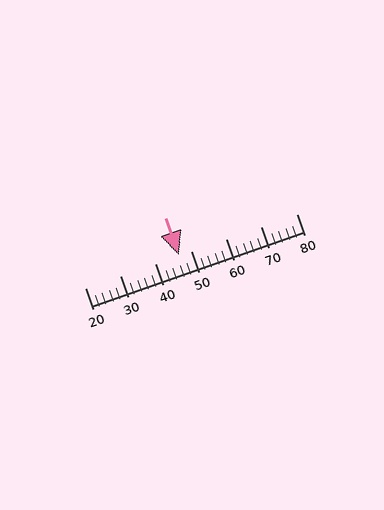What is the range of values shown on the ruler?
The ruler shows values from 20 to 80.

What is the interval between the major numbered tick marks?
The major tick marks are spaced 10 units apart.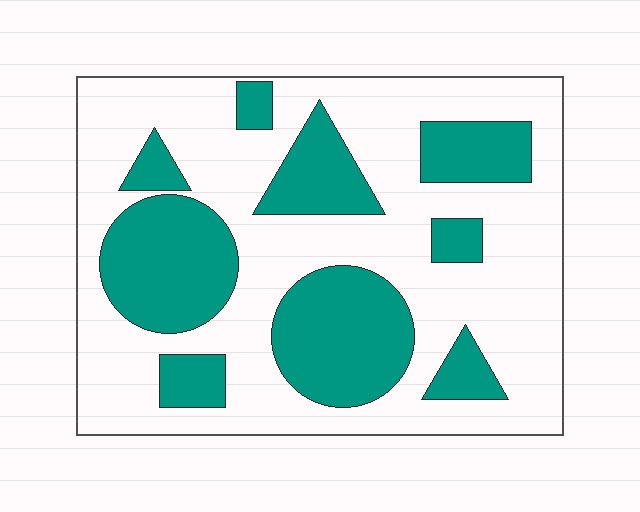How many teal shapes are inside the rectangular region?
9.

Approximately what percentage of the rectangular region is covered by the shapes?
Approximately 35%.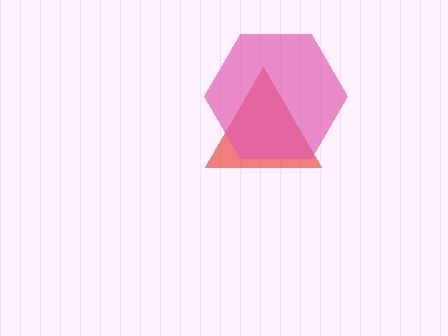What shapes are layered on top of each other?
The layered shapes are: a red triangle, a pink hexagon.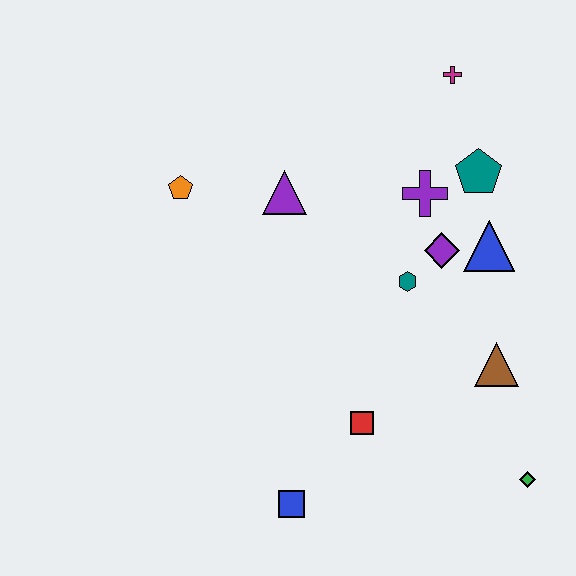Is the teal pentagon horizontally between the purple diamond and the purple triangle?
No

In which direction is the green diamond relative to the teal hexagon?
The green diamond is below the teal hexagon.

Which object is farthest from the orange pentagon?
The green diamond is farthest from the orange pentagon.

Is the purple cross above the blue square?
Yes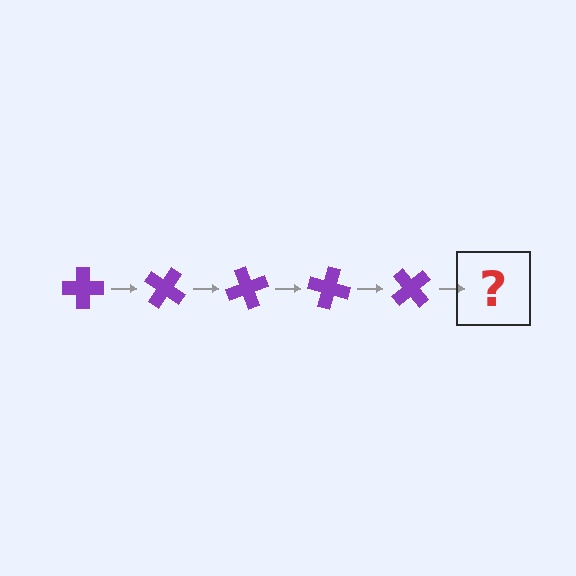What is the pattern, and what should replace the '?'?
The pattern is that the cross rotates 35 degrees each step. The '?' should be a purple cross rotated 175 degrees.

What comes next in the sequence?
The next element should be a purple cross rotated 175 degrees.